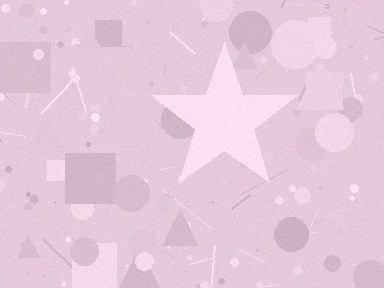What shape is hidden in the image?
A star is hidden in the image.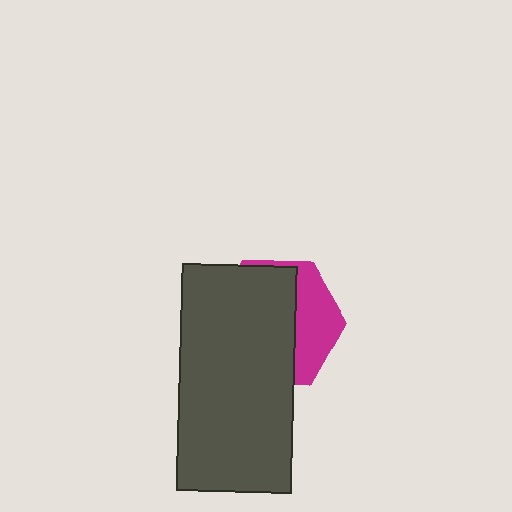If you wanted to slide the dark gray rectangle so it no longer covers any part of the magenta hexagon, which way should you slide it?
Slide it left — that is the most direct way to separate the two shapes.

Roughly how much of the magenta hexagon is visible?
A small part of it is visible (roughly 34%).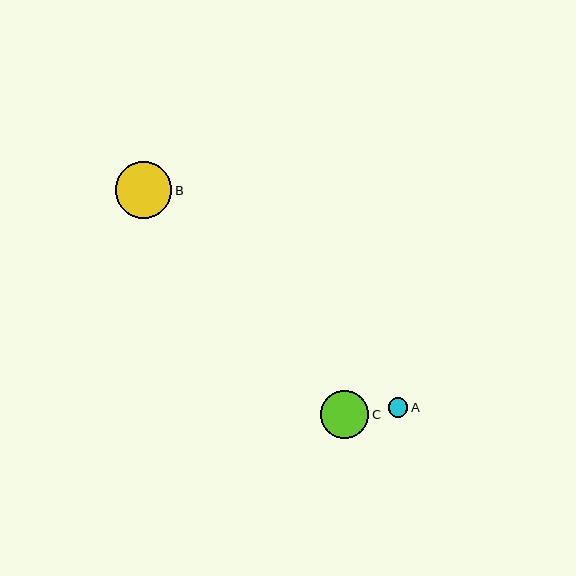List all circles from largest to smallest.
From largest to smallest: B, C, A.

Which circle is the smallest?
Circle A is the smallest with a size of approximately 19 pixels.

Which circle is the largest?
Circle B is the largest with a size of approximately 57 pixels.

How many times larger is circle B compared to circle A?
Circle B is approximately 2.9 times the size of circle A.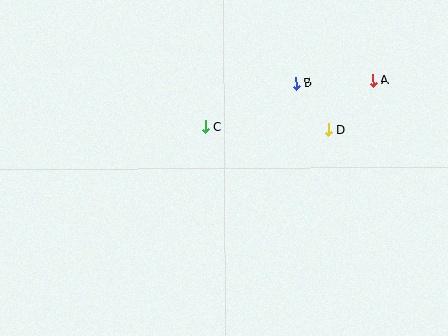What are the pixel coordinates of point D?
Point D is at (328, 130).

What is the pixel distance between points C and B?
The distance between C and B is 101 pixels.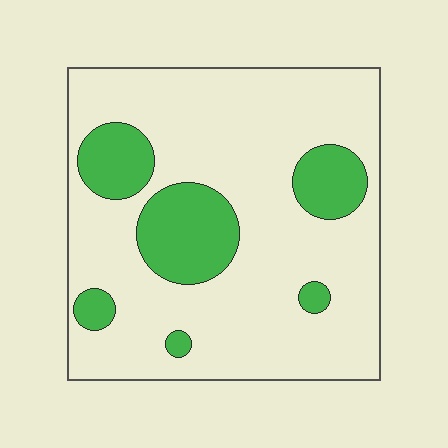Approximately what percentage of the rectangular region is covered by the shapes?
Approximately 20%.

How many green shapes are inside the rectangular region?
6.